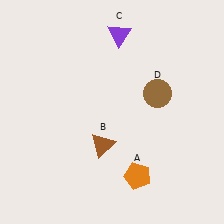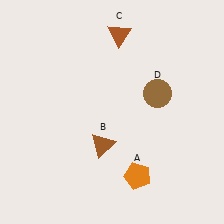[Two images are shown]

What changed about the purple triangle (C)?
In Image 1, C is purple. In Image 2, it changed to brown.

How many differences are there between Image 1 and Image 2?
There is 1 difference between the two images.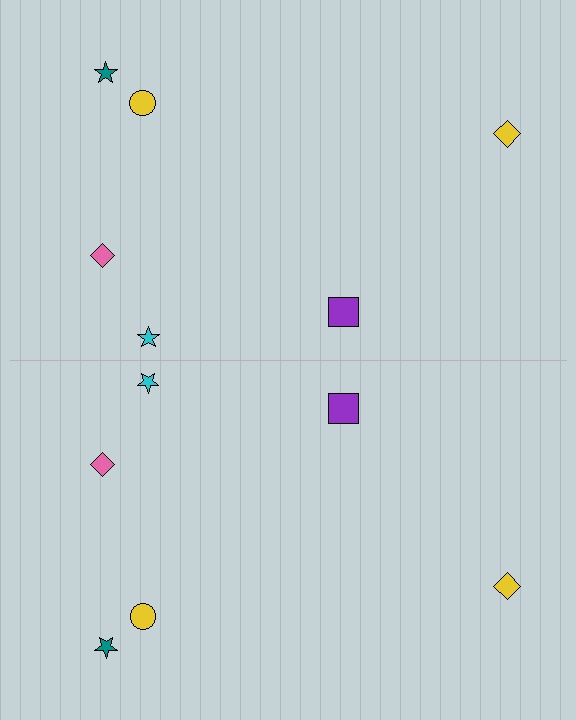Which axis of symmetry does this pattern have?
The pattern has a horizontal axis of symmetry running through the center of the image.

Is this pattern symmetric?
Yes, this pattern has bilateral (reflection) symmetry.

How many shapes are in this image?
There are 12 shapes in this image.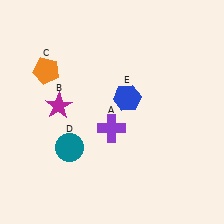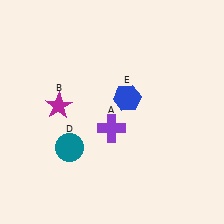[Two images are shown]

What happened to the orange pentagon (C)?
The orange pentagon (C) was removed in Image 2. It was in the top-left area of Image 1.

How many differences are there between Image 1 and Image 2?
There is 1 difference between the two images.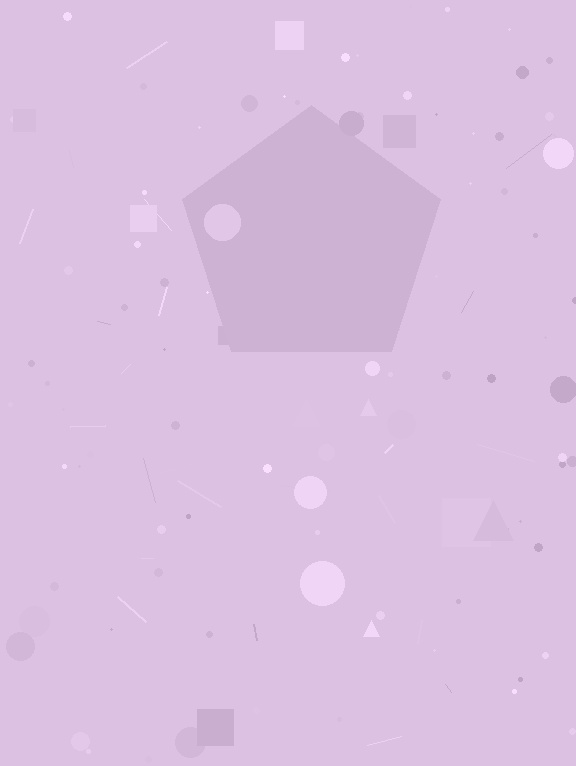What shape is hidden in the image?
A pentagon is hidden in the image.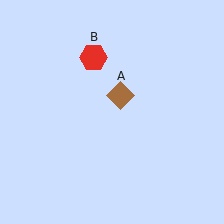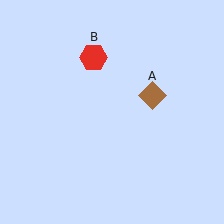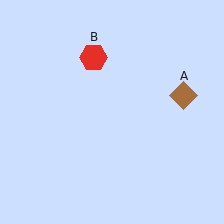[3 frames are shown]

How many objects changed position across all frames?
1 object changed position: brown diamond (object A).